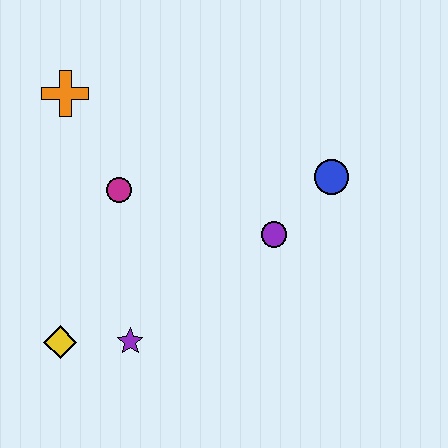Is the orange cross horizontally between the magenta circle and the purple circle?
No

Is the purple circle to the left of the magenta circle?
No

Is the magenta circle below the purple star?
No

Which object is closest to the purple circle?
The blue circle is closest to the purple circle.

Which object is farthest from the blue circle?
The yellow diamond is farthest from the blue circle.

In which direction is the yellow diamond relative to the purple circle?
The yellow diamond is to the left of the purple circle.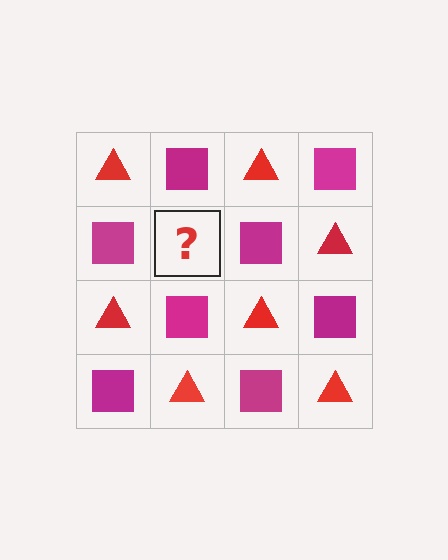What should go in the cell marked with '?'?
The missing cell should contain a red triangle.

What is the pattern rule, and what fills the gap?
The rule is that it alternates red triangle and magenta square in a checkerboard pattern. The gap should be filled with a red triangle.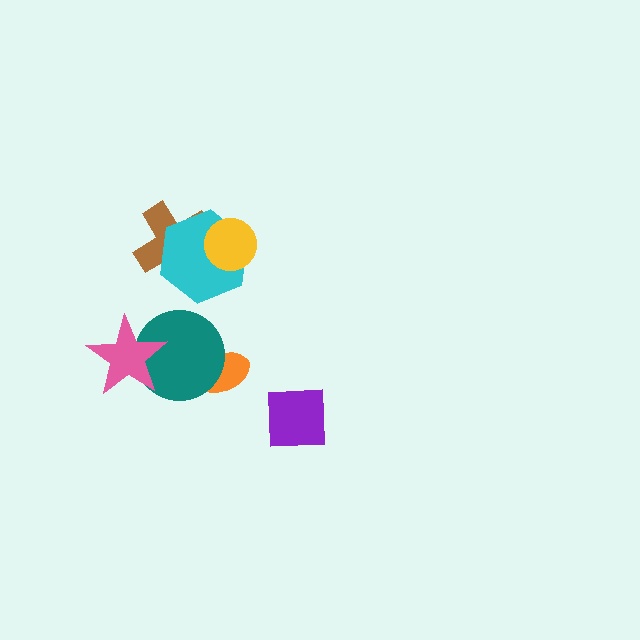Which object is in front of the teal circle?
The pink star is in front of the teal circle.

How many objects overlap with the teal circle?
2 objects overlap with the teal circle.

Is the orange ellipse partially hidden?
Yes, it is partially covered by another shape.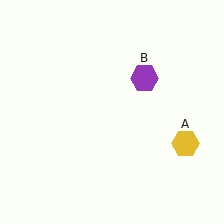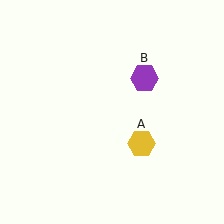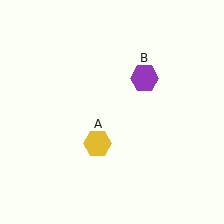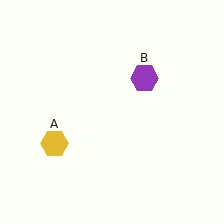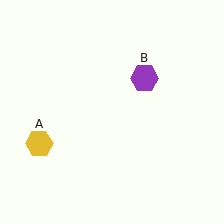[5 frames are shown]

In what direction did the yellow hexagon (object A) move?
The yellow hexagon (object A) moved left.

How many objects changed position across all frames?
1 object changed position: yellow hexagon (object A).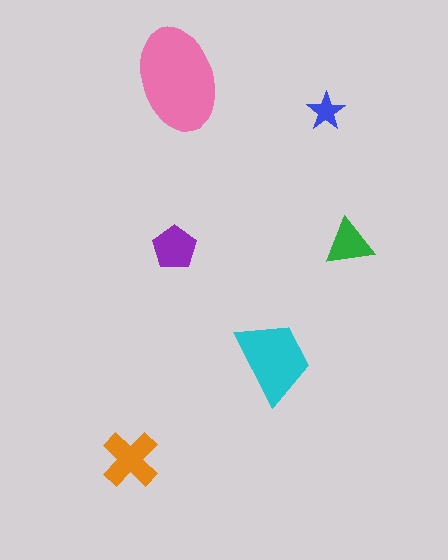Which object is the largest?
The pink ellipse.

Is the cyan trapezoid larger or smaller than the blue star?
Larger.